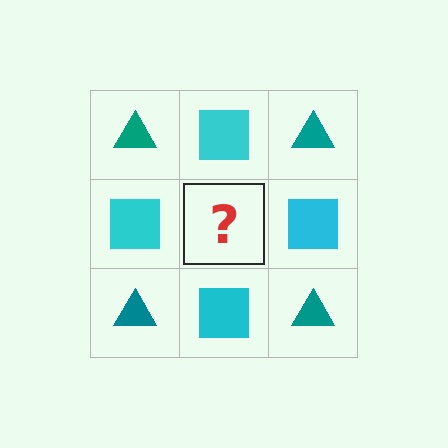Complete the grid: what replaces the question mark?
The question mark should be replaced with a teal triangle.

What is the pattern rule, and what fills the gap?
The rule is that it alternates teal triangle and cyan square in a checkerboard pattern. The gap should be filled with a teal triangle.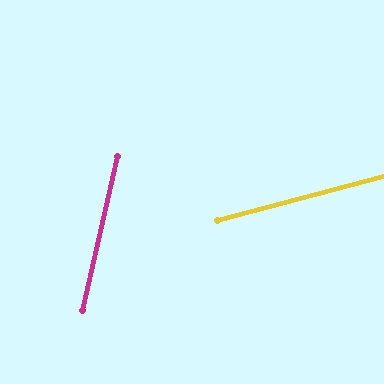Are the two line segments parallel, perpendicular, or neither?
Neither parallel nor perpendicular — they differ by about 62°.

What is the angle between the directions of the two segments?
Approximately 62 degrees.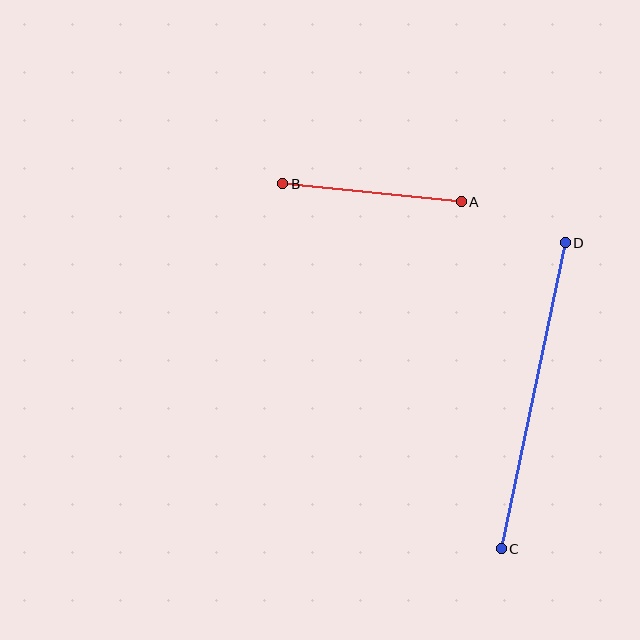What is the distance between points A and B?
The distance is approximately 179 pixels.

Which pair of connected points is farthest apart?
Points C and D are farthest apart.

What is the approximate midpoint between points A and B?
The midpoint is at approximately (372, 193) pixels.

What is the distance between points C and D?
The distance is approximately 313 pixels.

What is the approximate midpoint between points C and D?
The midpoint is at approximately (533, 396) pixels.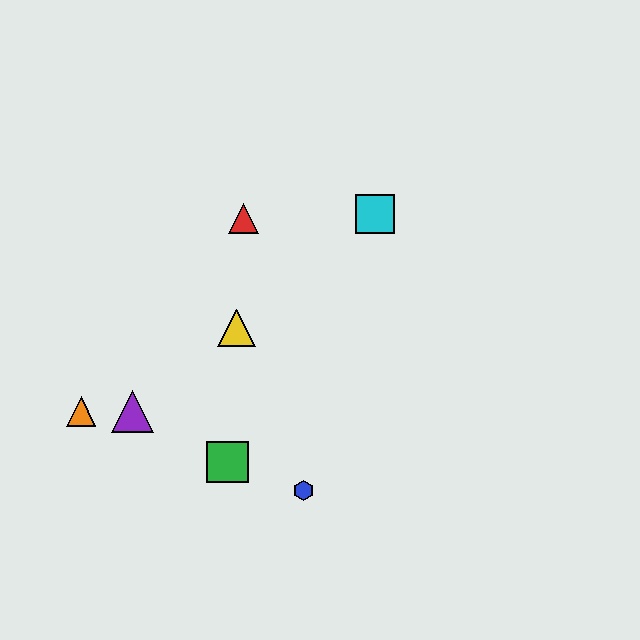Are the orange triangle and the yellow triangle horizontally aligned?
No, the orange triangle is at y≈412 and the yellow triangle is at y≈328.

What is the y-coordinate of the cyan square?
The cyan square is at y≈214.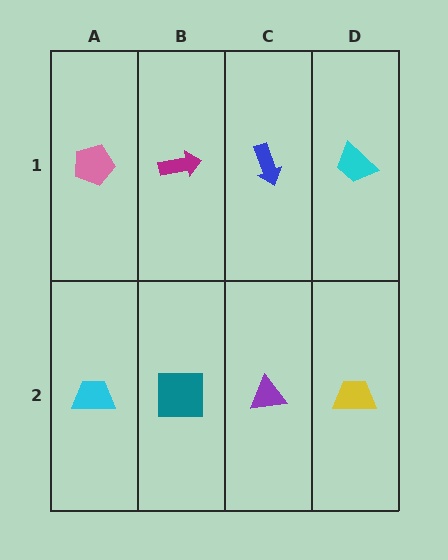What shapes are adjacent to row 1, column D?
A yellow trapezoid (row 2, column D), a blue arrow (row 1, column C).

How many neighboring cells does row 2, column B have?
3.